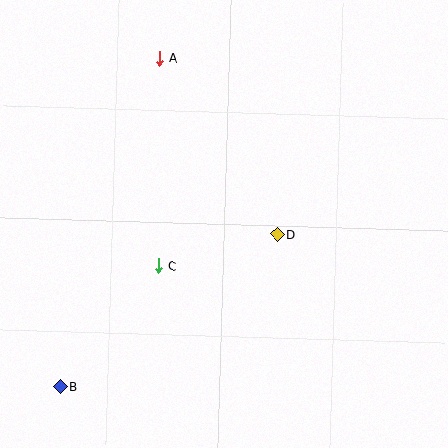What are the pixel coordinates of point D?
Point D is at (277, 234).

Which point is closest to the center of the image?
Point D at (277, 234) is closest to the center.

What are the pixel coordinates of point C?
Point C is at (159, 266).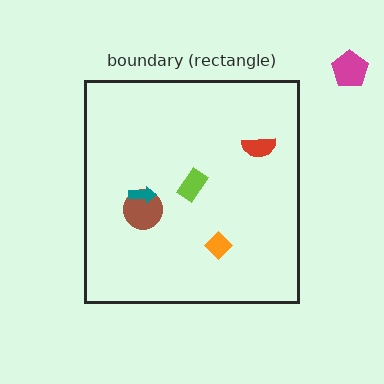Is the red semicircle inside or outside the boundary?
Inside.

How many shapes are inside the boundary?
5 inside, 1 outside.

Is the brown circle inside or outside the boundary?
Inside.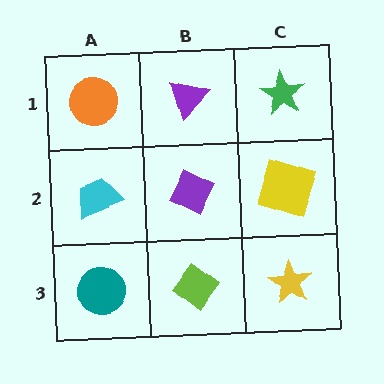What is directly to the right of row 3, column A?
A lime diamond.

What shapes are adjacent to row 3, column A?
A cyan trapezoid (row 2, column A), a lime diamond (row 3, column B).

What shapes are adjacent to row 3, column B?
A purple diamond (row 2, column B), a teal circle (row 3, column A), a yellow star (row 3, column C).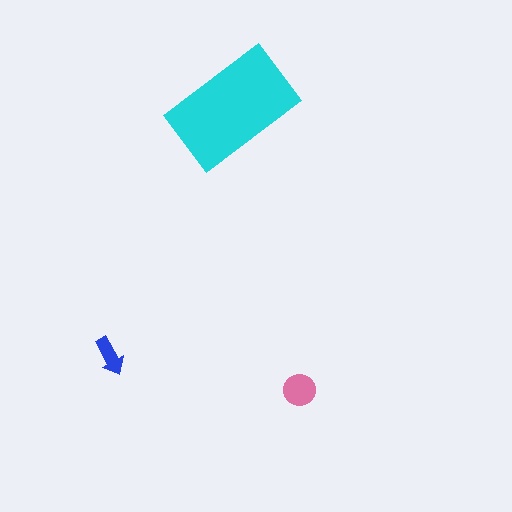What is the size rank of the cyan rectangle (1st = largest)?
1st.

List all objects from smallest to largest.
The blue arrow, the pink circle, the cyan rectangle.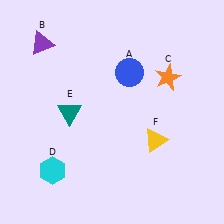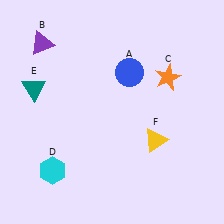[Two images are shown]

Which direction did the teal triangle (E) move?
The teal triangle (E) moved left.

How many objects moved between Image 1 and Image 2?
1 object moved between the two images.